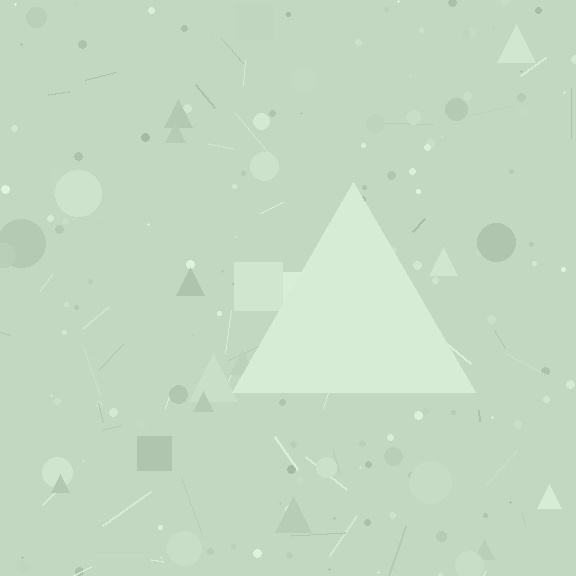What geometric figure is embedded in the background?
A triangle is embedded in the background.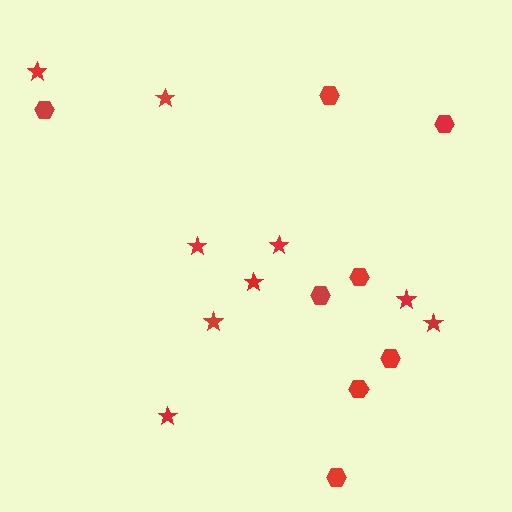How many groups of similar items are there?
There are 2 groups: one group of hexagons (8) and one group of stars (9).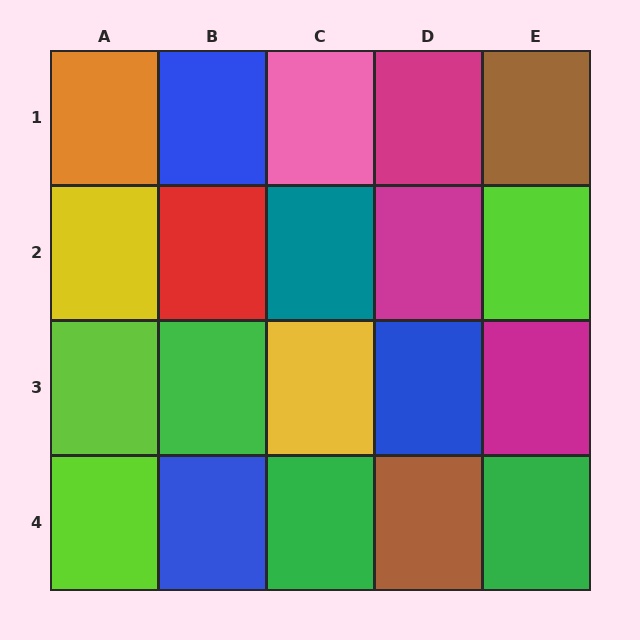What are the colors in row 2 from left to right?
Yellow, red, teal, magenta, lime.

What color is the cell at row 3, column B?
Green.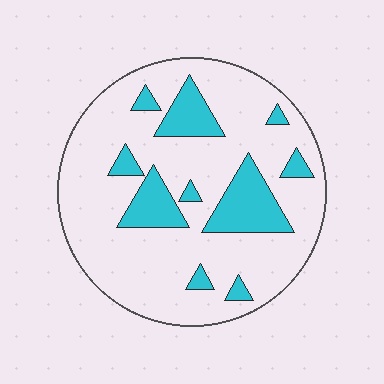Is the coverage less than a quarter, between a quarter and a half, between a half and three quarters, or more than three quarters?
Less than a quarter.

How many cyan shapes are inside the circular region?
10.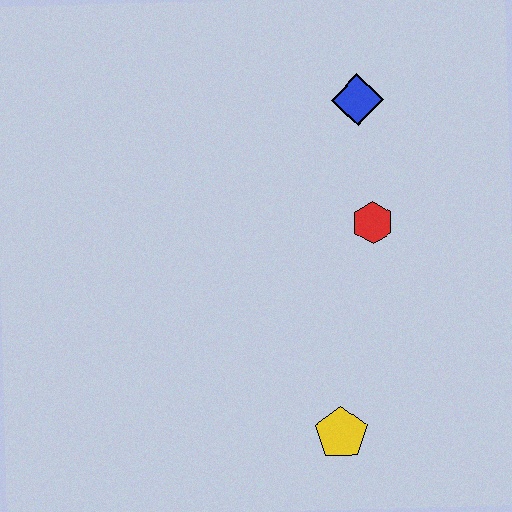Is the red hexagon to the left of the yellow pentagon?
No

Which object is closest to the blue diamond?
The red hexagon is closest to the blue diamond.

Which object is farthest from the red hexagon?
The yellow pentagon is farthest from the red hexagon.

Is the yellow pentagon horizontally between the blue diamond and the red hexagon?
No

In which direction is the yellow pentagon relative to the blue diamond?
The yellow pentagon is below the blue diamond.